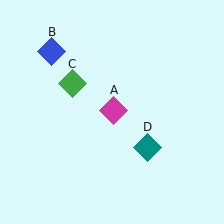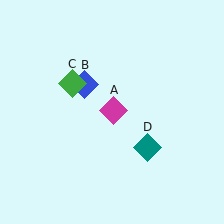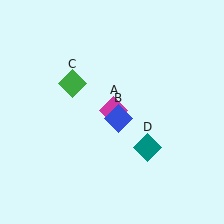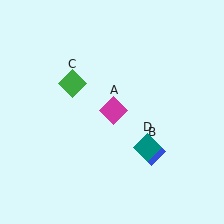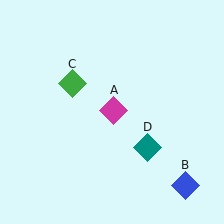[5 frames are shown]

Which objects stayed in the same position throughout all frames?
Magenta diamond (object A) and green diamond (object C) and teal diamond (object D) remained stationary.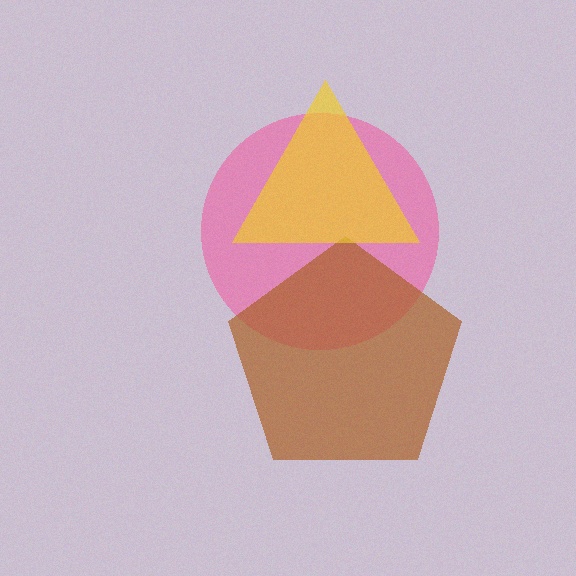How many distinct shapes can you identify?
There are 3 distinct shapes: a pink circle, a brown pentagon, a yellow triangle.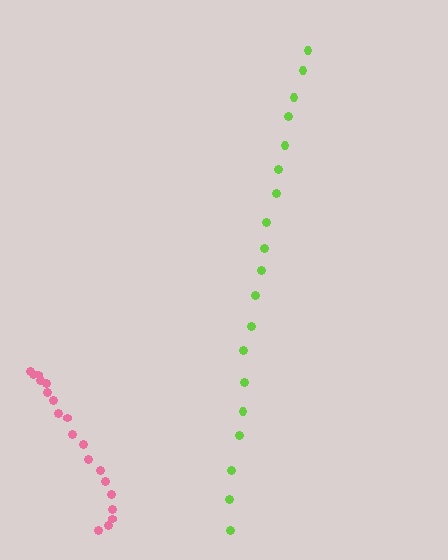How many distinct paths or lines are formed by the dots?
There are 2 distinct paths.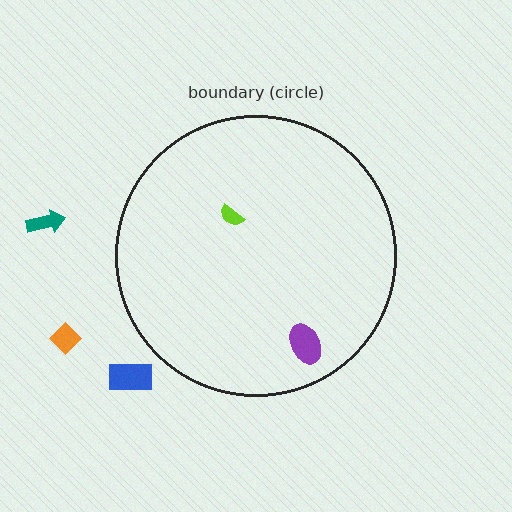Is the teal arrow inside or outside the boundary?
Outside.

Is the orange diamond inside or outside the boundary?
Outside.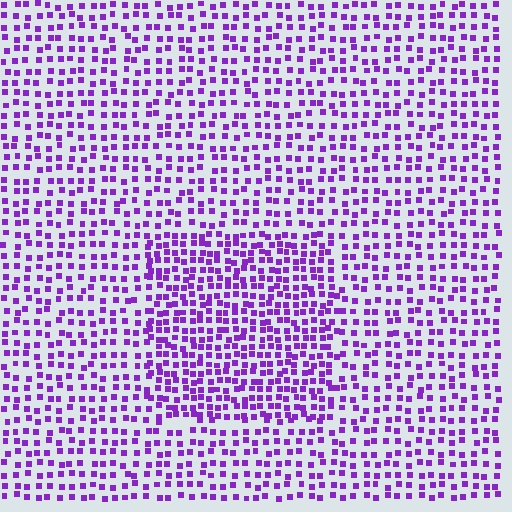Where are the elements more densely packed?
The elements are more densely packed inside the rectangle boundary.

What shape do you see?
I see a rectangle.